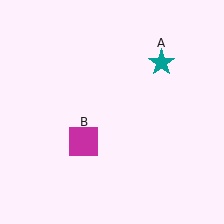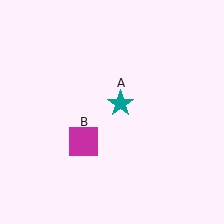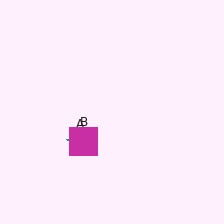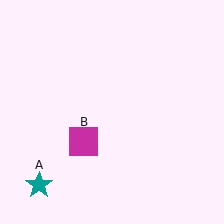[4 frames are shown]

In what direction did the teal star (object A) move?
The teal star (object A) moved down and to the left.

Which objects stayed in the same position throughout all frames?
Magenta square (object B) remained stationary.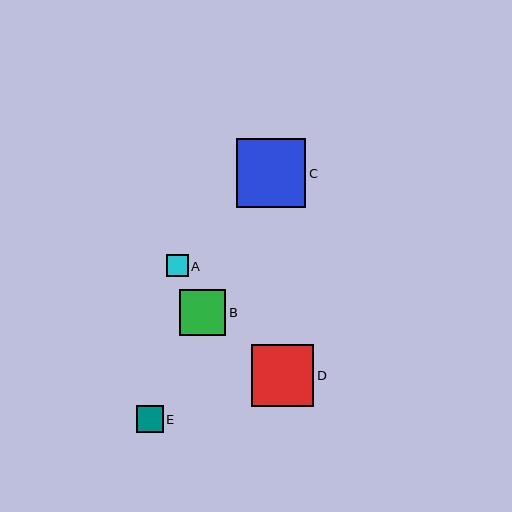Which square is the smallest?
Square A is the smallest with a size of approximately 22 pixels.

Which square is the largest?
Square C is the largest with a size of approximately 70 pixels.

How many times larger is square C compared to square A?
Square C is approximately 3.1 times the size of square A.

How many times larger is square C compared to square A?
Square C is approximately 3.1 times the size of square A.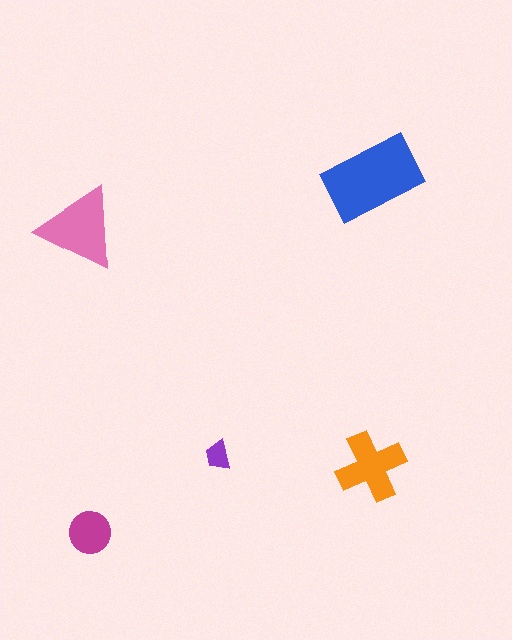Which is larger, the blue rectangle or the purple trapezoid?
The blue rectangle.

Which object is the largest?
The blue rectangle.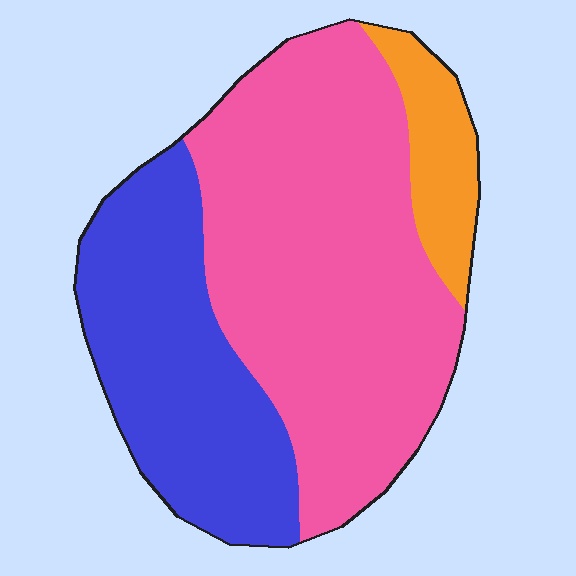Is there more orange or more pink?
Pink.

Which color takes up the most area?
Pink, at roughly 55%.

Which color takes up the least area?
Orange, at roughly 10%.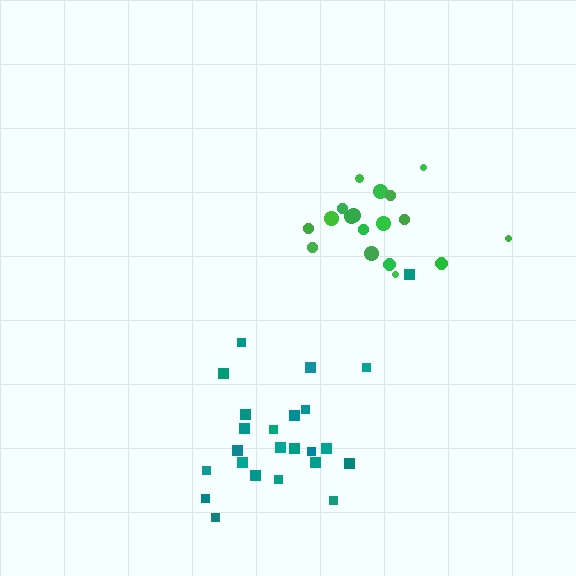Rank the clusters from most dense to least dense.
green, teal.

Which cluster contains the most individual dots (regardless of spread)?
Teal (24).